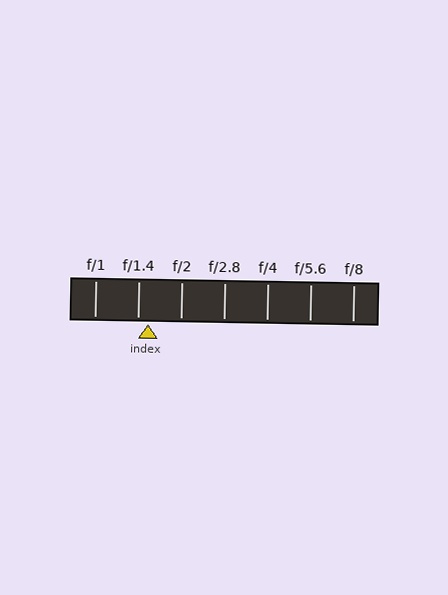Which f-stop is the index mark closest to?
The index mark is closest to f/1.4.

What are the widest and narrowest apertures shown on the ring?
The widest aperture shown is f/1 and the narrowest is f/8.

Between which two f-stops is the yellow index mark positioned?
The index mark is between f/1.4 and f/2.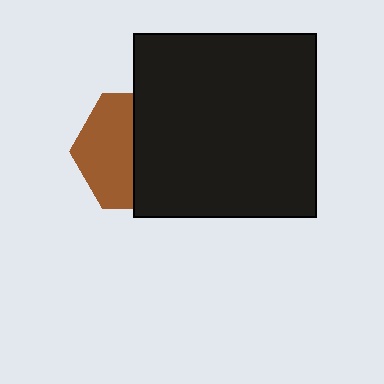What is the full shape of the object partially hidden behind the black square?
The partially hidden object is a brown hexagon.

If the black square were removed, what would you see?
You would see the complete brown hexagon.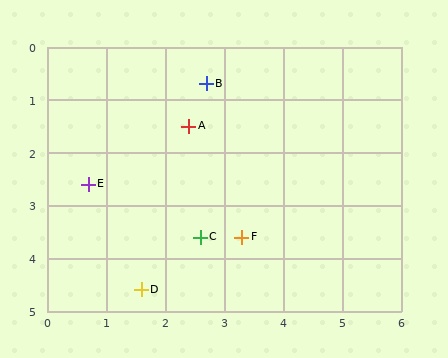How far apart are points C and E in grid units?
Points C and E are about 2.1 grid units apart.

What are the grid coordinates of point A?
Point A is at approximately (2.4, 1.5).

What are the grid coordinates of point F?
Point F is at approximately (3.3, 3.6).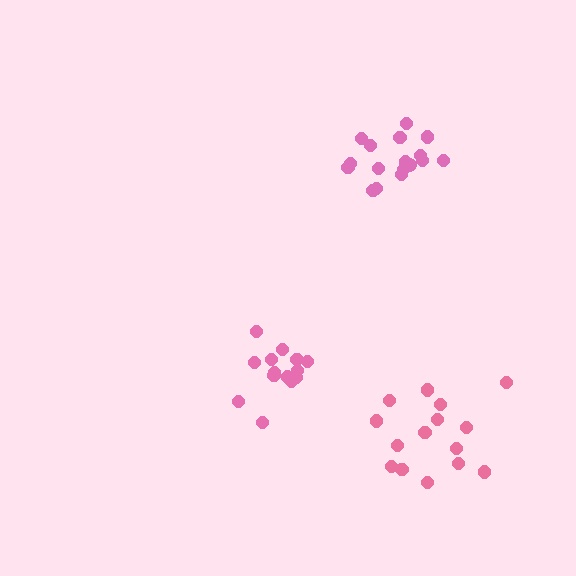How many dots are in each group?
Group 1: 14 dots, Group 2: 17 dots, Group 3: 15 dots (46 total).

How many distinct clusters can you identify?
There are 3 distinct clusters.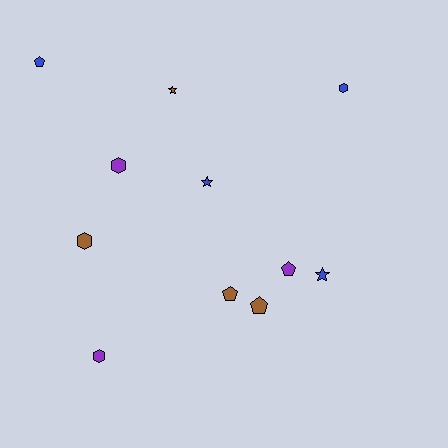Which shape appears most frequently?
Pentagon, with 4 objects.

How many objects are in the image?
There are 11 objects.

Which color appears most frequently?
Blue, with 4 objects.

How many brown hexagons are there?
There is 1 brown hexagon.